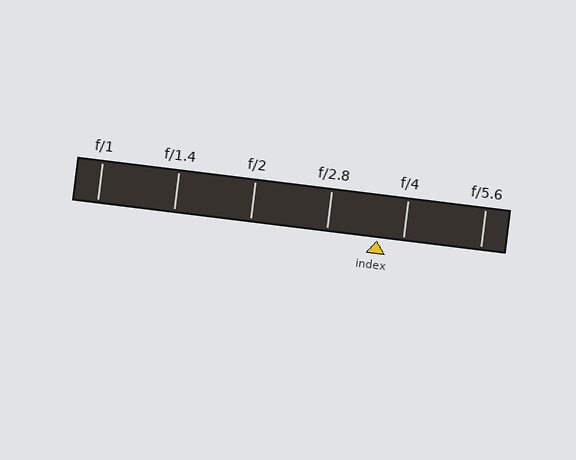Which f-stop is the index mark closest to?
The index mark is closest to f/4.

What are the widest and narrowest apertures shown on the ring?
The widest aperture shown is f/1 and the narrowest is f/5.6.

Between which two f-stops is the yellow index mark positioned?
The index mark is between f/2.8 and f/4.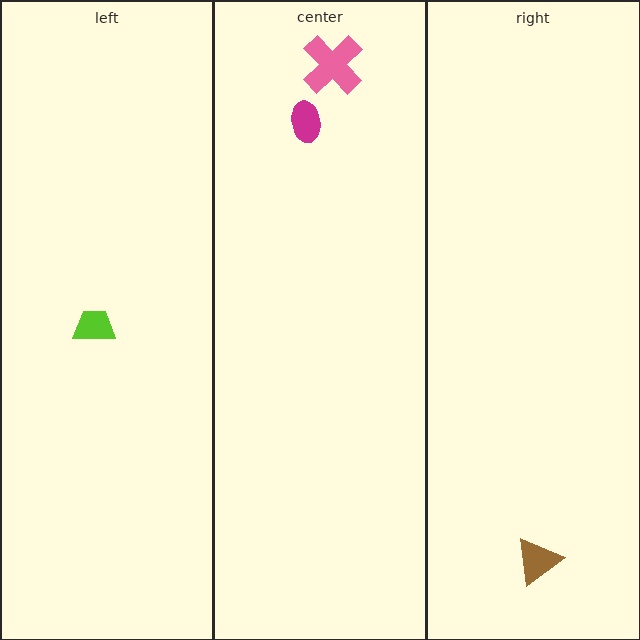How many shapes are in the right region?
1.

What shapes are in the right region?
The brown triangle.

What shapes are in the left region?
The lime trapezoid.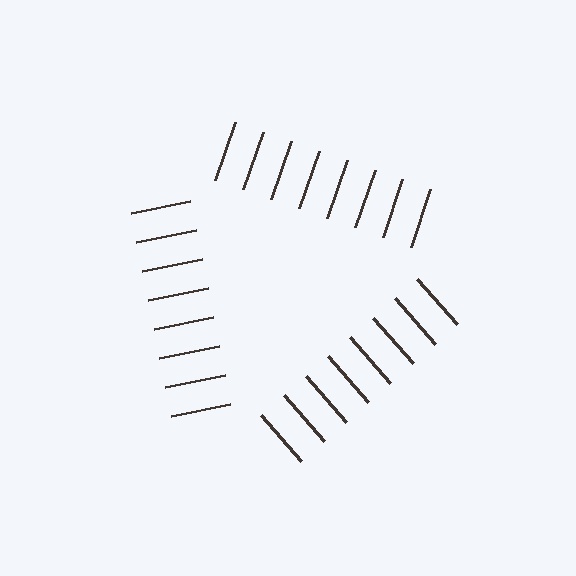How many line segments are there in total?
24 — 8 along each of the 3 edges.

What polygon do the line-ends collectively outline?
An illusory triangle — the line segments terminate on its edges but no continuous stroke is drawn.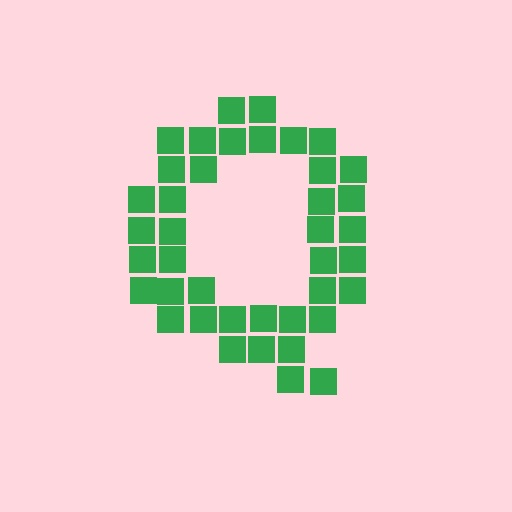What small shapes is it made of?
It is made of small squares.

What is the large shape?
The large shape is the letter Q.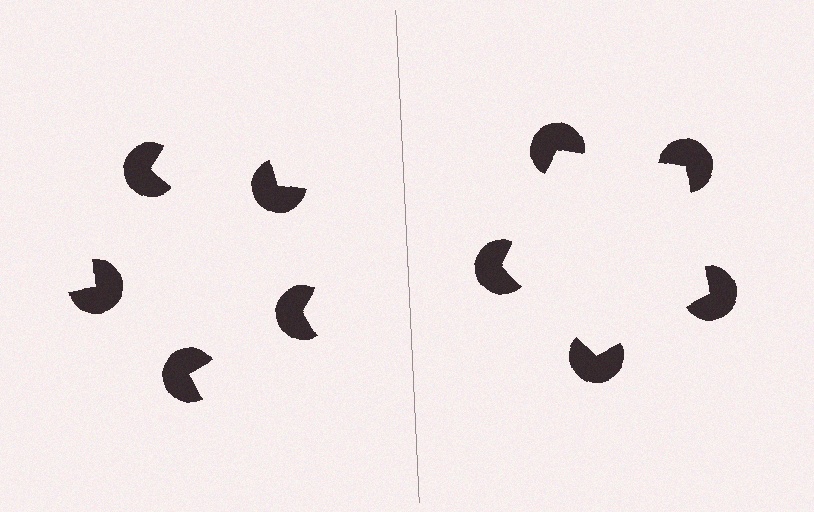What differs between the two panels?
The pac-man discs are positioned identically on both sides; only the wedge orientations differ. On the right they align to a pentagon; on the left they are misaligned.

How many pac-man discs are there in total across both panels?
10 — 5 on each side.